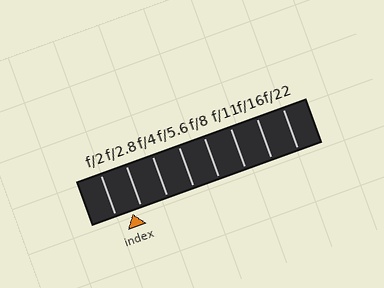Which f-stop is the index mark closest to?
The index mark is closest to f/2.8.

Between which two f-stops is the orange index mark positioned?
The index mark is between f/2 and f/2.8.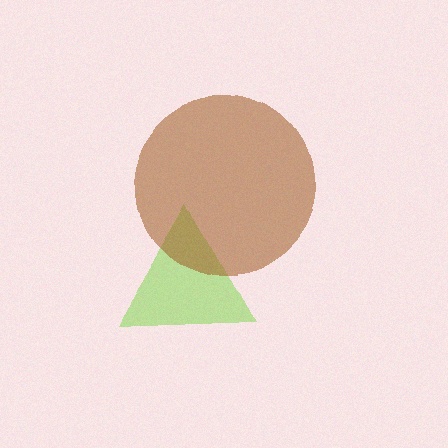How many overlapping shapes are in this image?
There are 2 overlapping shapes in the image.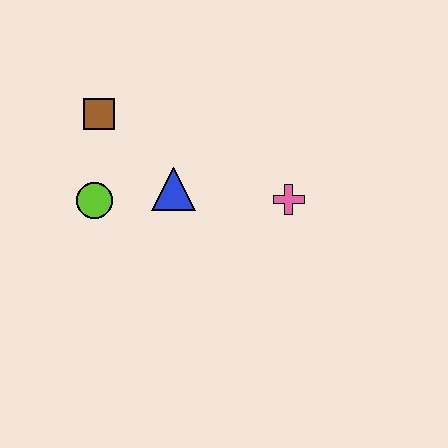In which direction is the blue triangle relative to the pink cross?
The blue triangle is to the left of the pink cross.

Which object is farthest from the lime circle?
The pink cross is farthest from the lime circle.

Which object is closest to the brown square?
The lime circle is closest to the brown square.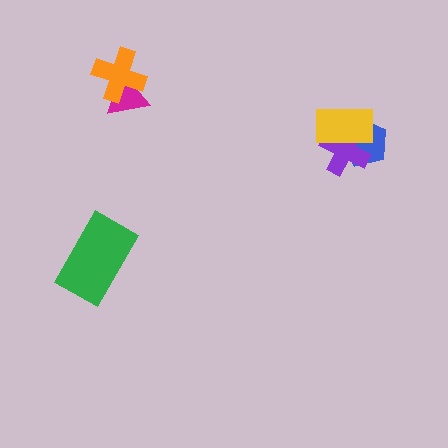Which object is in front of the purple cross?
The yellow rectangle is in front of the purple cross.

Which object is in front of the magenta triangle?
The orange cross is in front of the magenta triangle.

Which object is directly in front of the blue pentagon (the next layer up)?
The purple cross is directly in front of the blue pentagon.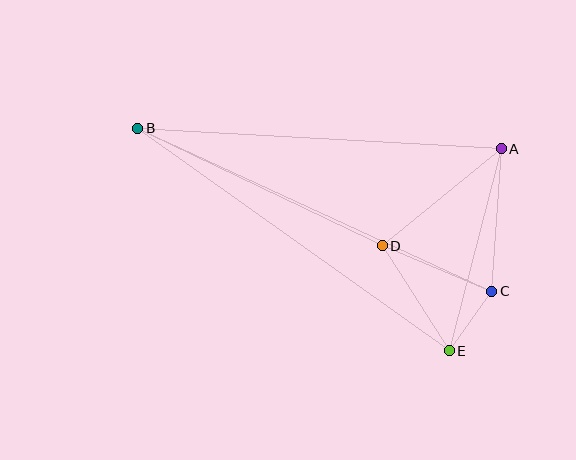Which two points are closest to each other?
Points C and E are closest to each other.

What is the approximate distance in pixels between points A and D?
The distance between A and D is approximately 154 pixels.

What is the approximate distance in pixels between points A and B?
The distance between A and B is approximately 364 pixels.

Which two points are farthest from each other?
Points B and C are farthest from each other.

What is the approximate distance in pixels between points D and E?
The distance between D and E is approximately 125 pixels.